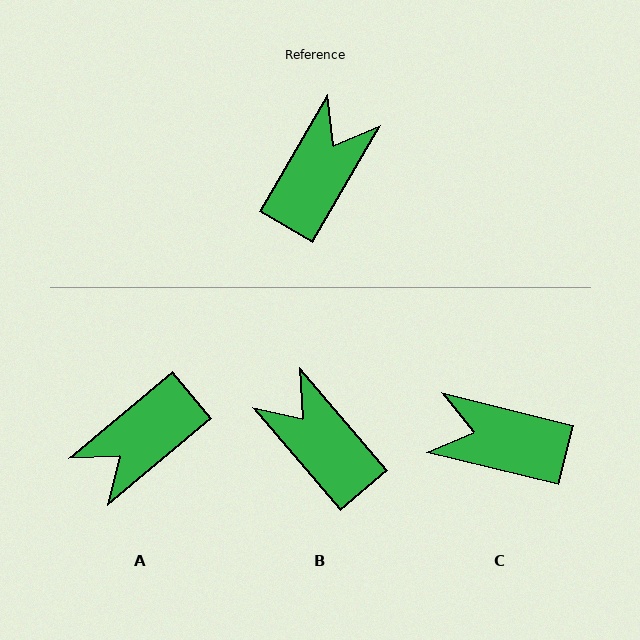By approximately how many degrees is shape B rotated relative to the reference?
Approximately 71 degrees counter-clockwise.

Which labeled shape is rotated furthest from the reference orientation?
A, about 160 degrees away.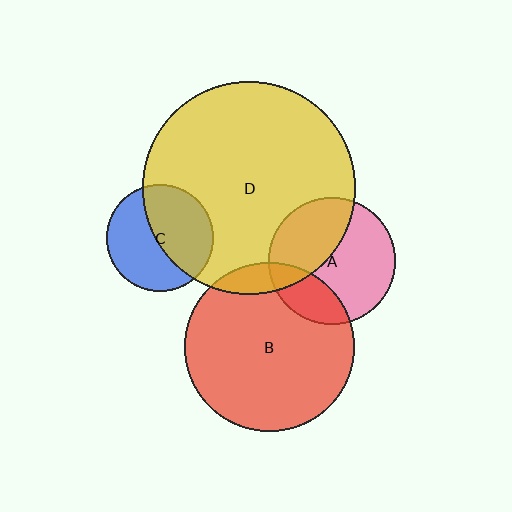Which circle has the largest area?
Circle D (yellow).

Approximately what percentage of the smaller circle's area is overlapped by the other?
Approximately 25%.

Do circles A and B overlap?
Yes.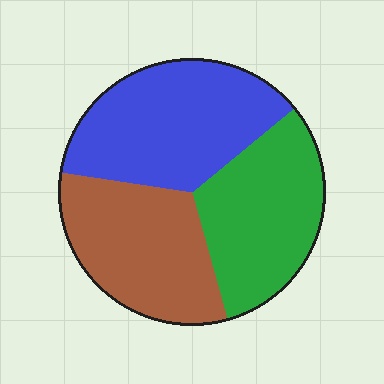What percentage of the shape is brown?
Brown covers 32% of the shape.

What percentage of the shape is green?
Green covers 31% of the shape.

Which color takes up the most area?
Blue, at roughly 35%.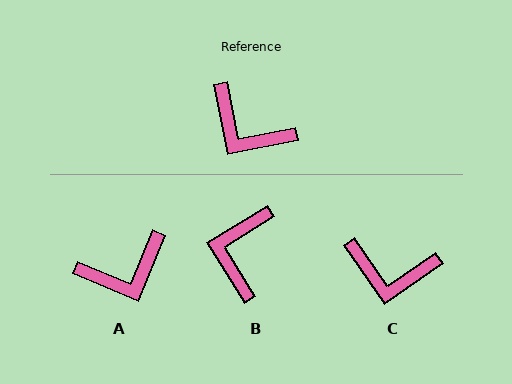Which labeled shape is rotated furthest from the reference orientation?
B, about 70 degrees away.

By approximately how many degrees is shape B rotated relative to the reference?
Approximately 70 degrees clockwise.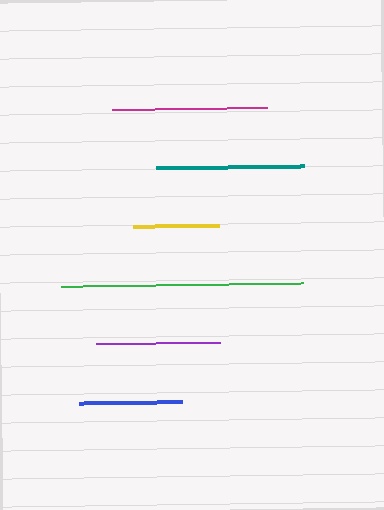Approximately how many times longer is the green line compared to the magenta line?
The green line is approximately 1.6 times the length of the magenta line.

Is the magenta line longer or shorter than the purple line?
The magenta line is longer than the purple line.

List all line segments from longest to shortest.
From longest to shortest: green, magenta, teal, purple, blue, yellow.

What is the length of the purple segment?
The purple segment is approximately 124 pixels long.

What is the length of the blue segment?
The blue segment is approximately 103 pixels long.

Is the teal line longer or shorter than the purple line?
The teal line is longer than the purple line.